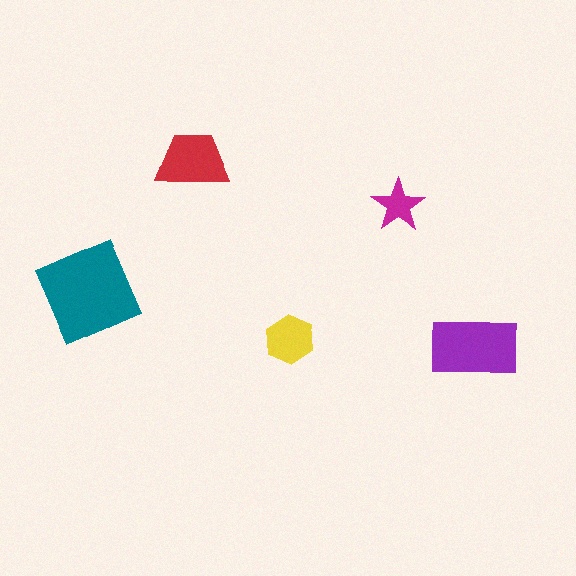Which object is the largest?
The teal diamond.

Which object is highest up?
The red trapezoid is topmost.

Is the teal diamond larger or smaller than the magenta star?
Larger.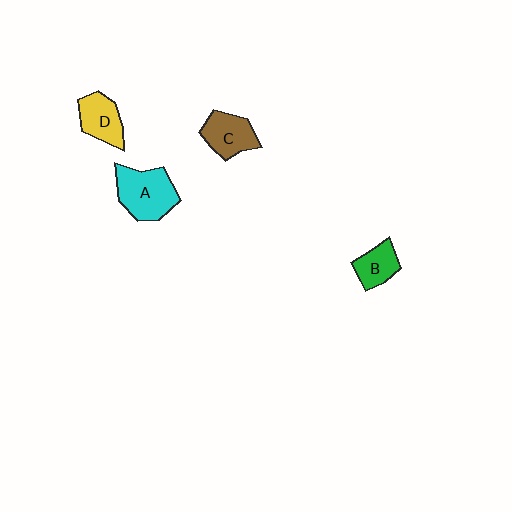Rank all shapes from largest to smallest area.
From largest to smallest: A (cyan), C (brown), D (yellow), B (green).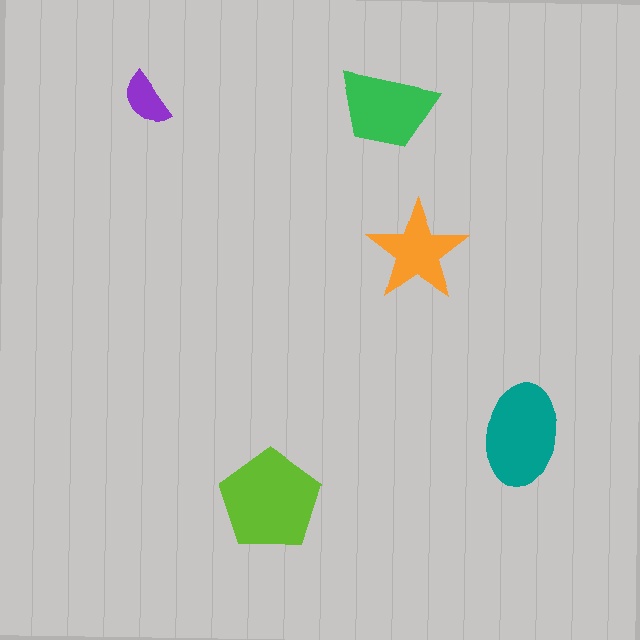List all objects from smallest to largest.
The purple semicircle, the orange star, the green trapezoid, the teal ellipse, the lime pentagon.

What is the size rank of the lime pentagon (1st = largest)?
1st.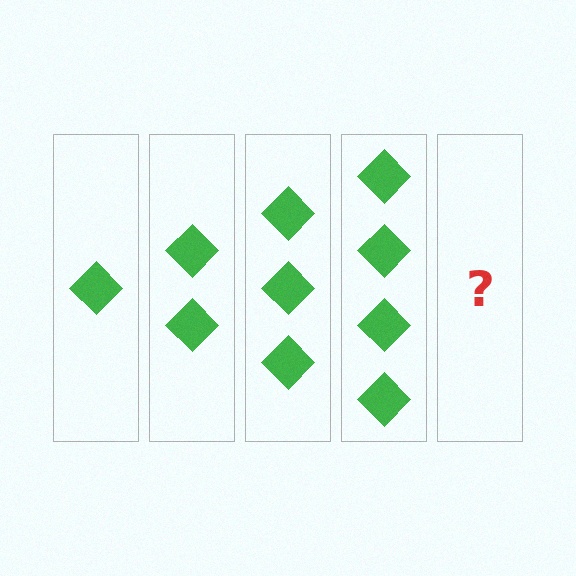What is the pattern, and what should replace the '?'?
The pattern is that each step adds one more diamond. The '?' should be 5 diamonds.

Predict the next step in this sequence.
The next step is 5 diamonds.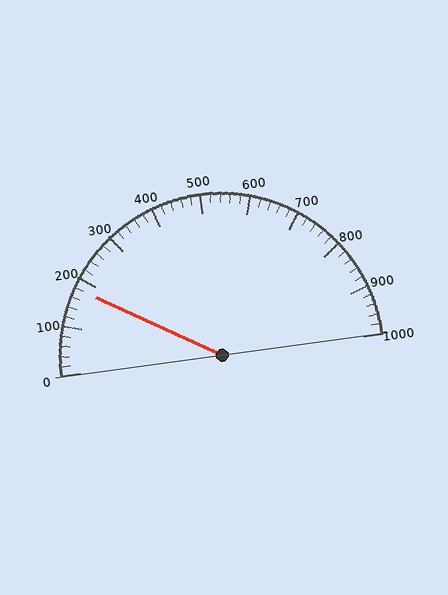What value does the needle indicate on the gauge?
The needle indicates approximately 180.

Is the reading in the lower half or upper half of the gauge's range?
The reading is in the lower half of the range (0 to 1000).